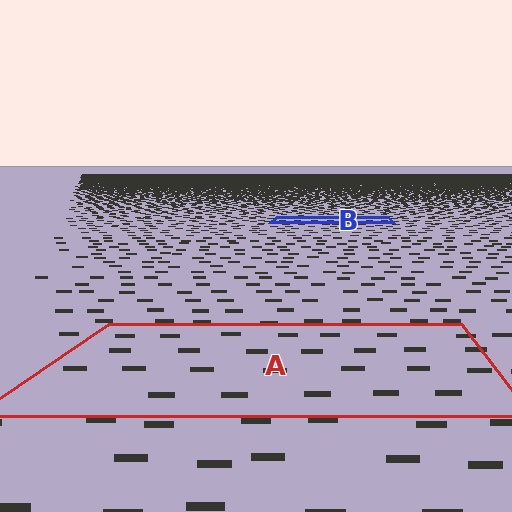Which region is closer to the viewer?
Region A is closer. The texture elements there are larger and more spread out.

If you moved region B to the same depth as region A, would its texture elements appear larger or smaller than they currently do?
They would appear larger. At a closer depth, the same texture elements are projected at a bigger on-screen size.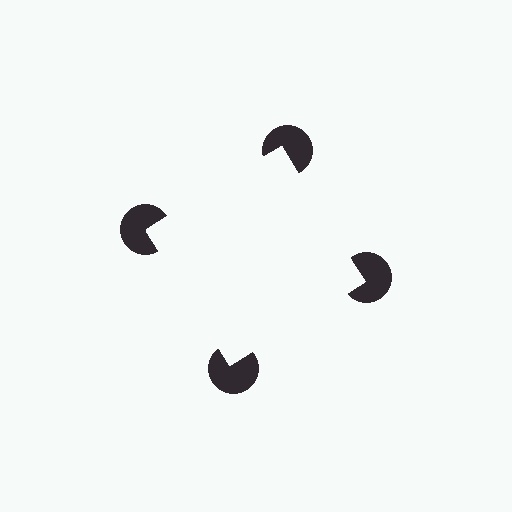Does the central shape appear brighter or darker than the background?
It typically appears slightly brighter than the background, even though no actual brightness change is drawn.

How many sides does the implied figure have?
4 sides.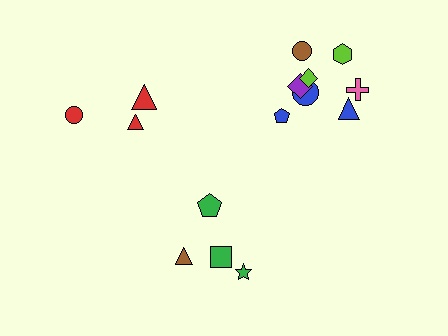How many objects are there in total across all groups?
There are 15 objects.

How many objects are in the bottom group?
There are 4 objects.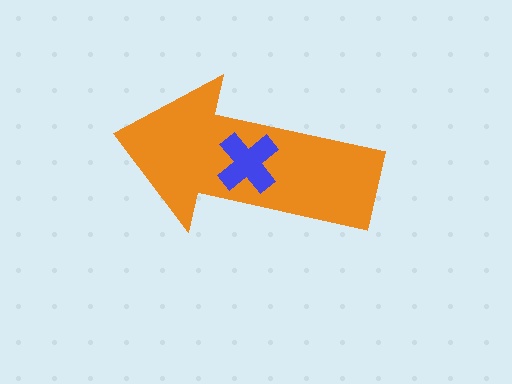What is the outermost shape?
The orange arrow.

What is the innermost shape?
The blue cross.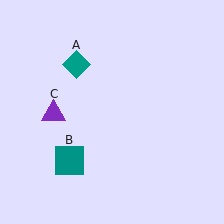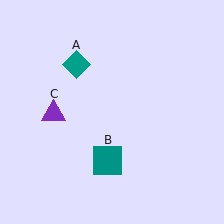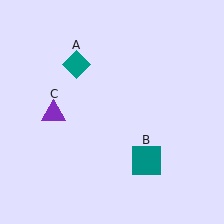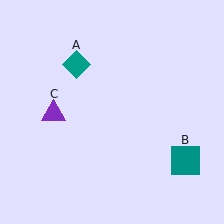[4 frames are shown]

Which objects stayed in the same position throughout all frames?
Teal diamond (object A) and purple triangle (object C) remained stationary.